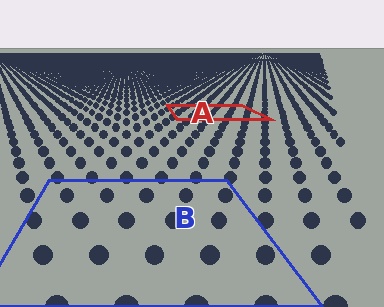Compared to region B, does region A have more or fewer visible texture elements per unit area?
Region A has more texture elements per unit area — they are packed more densely because it is farther away.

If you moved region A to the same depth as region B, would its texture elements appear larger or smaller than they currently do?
They would appear larger. At a closer depth, the same texture elements are projected at a bigger on-screen size.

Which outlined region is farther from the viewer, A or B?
Region A is farther from the viewer — the texture elements inside it appear smaller and more densely packed.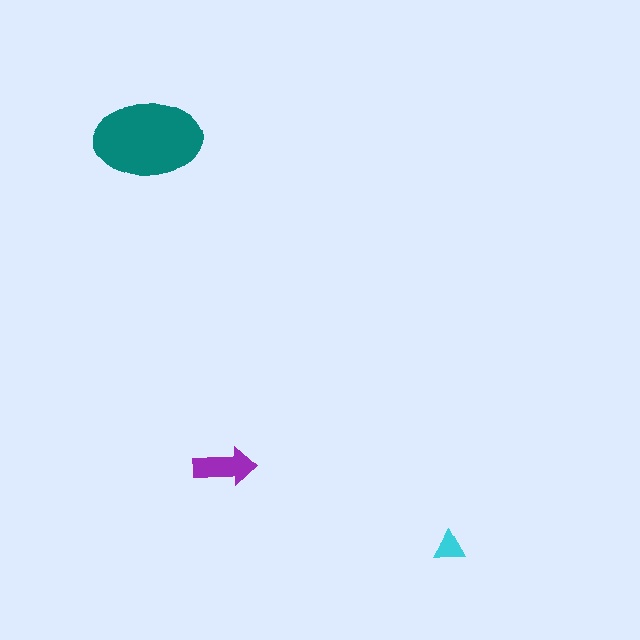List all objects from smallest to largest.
The cyan triangle, the purple arrow, the teal ellipse.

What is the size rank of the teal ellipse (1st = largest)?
1st.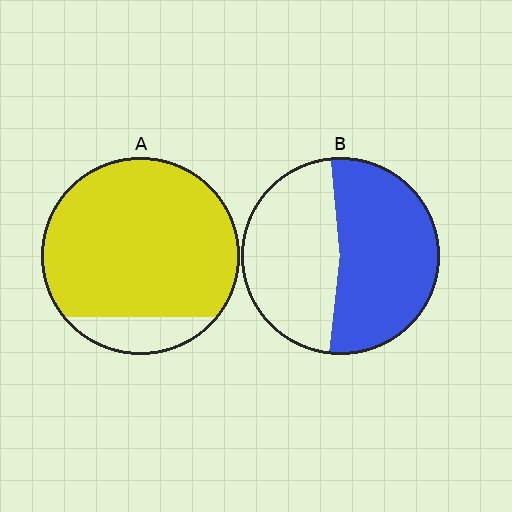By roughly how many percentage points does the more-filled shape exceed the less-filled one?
By roughly 35 percentage points (A over B).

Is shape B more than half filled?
Roughly half.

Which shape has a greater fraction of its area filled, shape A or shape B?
Shape A.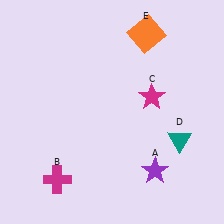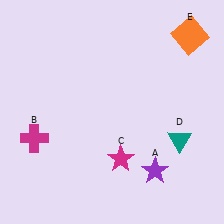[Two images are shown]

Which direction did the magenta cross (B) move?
The magenta cross (B) moved up.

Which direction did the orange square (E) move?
The orange square (E) moved right.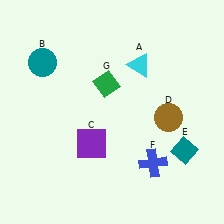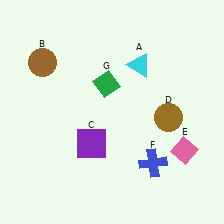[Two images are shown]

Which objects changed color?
B changed from teal to brown. E changed from teal to pink.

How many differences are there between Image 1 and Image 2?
There are 2 differences between the two images.